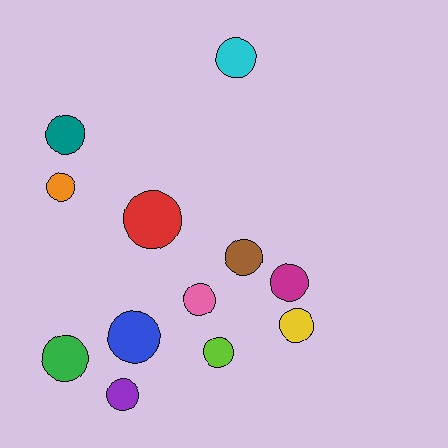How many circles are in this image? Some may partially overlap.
There are 12 circles.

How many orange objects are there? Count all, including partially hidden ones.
There is 1 orange object.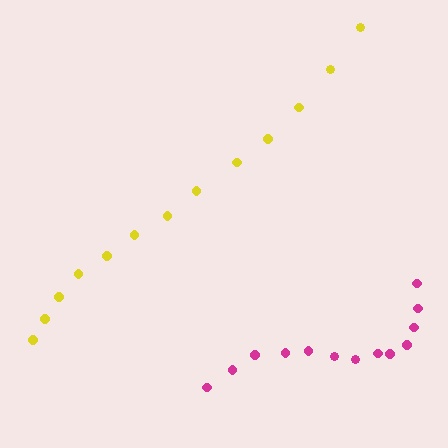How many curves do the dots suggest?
There are 2 distinct paths.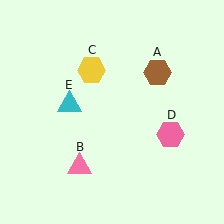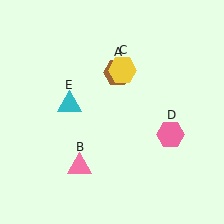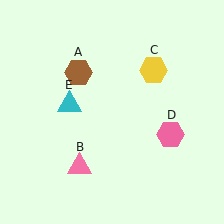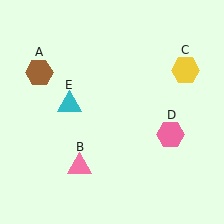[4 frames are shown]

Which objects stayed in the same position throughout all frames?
Pink triangle (object B) and pink hexagon (object D) and cyan triangle (object E) remained stationary.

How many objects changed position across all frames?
2 objects changed position: brown hexagon (object A), yellow hexagon (object C).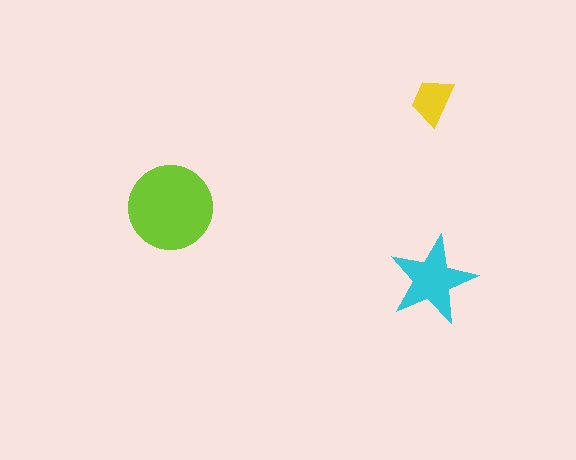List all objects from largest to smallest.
The lime circle, the cyan star, the yellow trapezoid.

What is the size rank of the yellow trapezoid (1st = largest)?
3rd.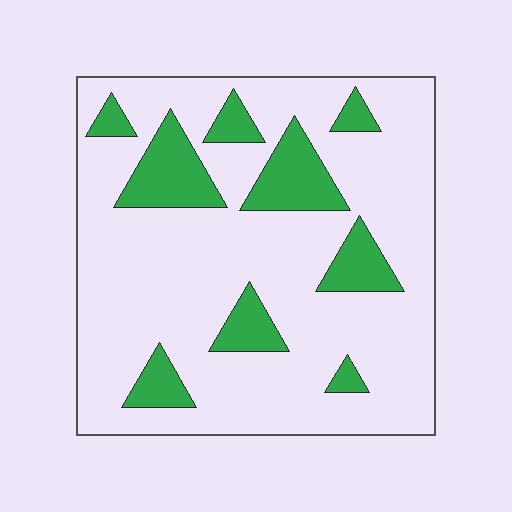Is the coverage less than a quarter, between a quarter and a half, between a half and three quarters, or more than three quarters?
Less than a quarter.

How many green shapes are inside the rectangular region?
9.